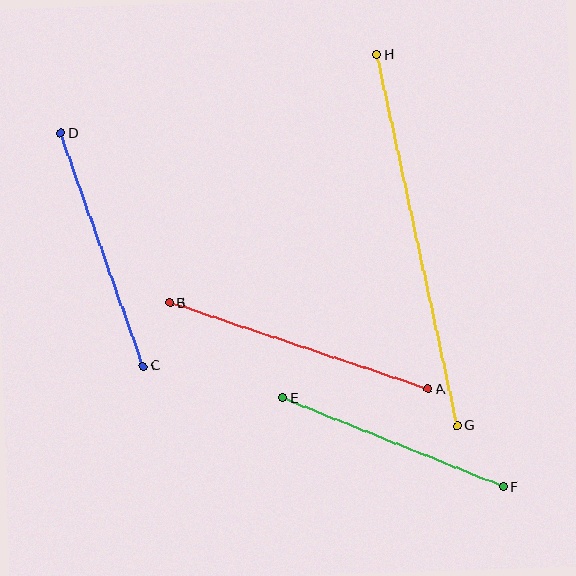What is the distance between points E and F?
The distance is approximately 238 pixels.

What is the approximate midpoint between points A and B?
The midpoint is at approximately (299, 346) pixels.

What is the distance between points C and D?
The distance is approximately 247 pixels.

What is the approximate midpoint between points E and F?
The midpoint is at approximately (393, 442) pixels.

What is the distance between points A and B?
The distance is approximately 273 pixels.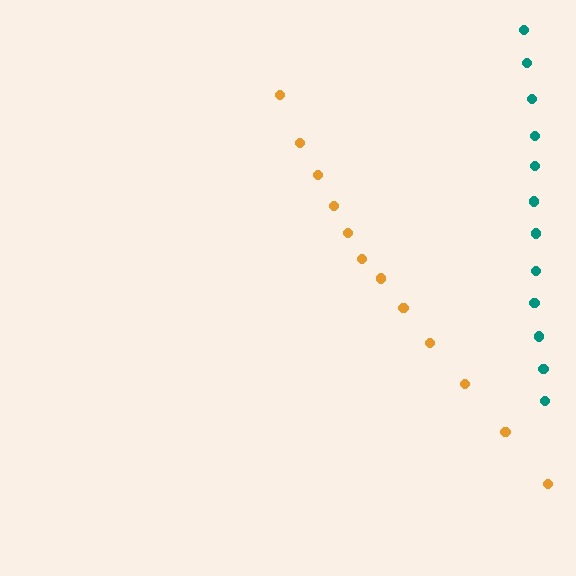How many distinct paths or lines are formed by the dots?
There are 2 distinct paths.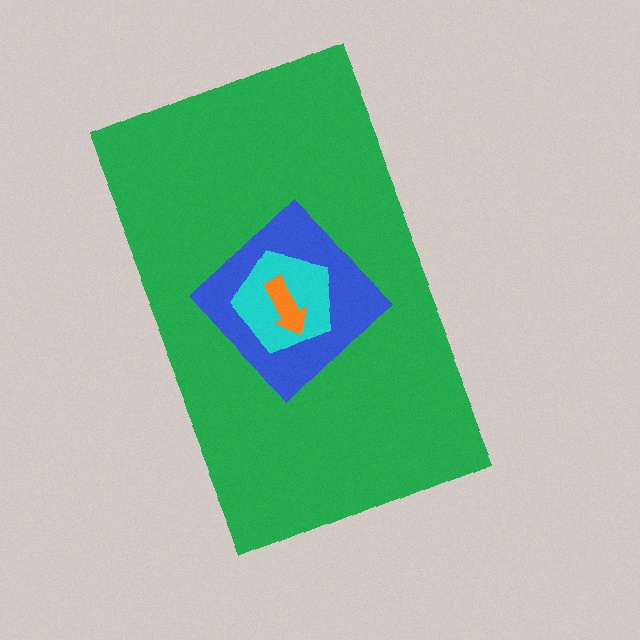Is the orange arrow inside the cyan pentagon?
Yes.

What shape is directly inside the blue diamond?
The cyan pentagon.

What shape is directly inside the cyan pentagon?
The orange arrow.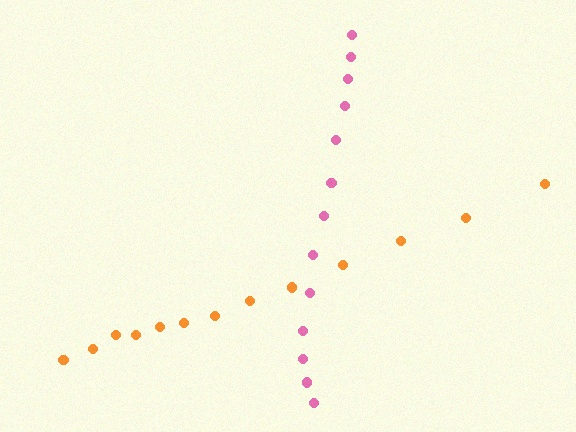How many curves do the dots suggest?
There are 2 distinct paths.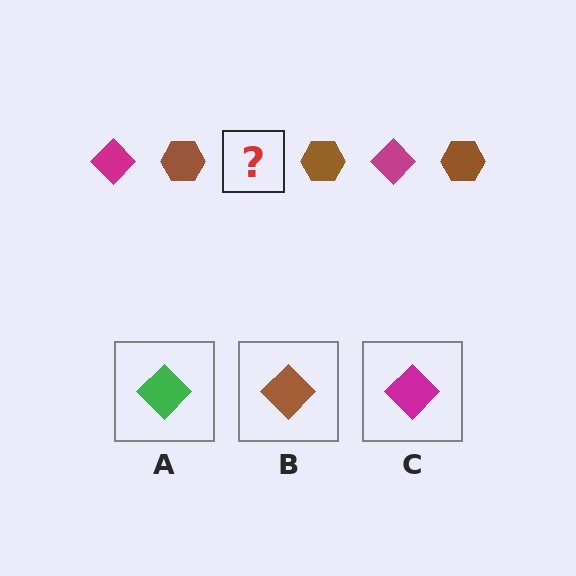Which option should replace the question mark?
Option C.